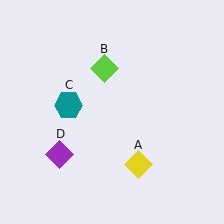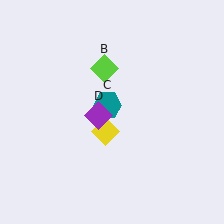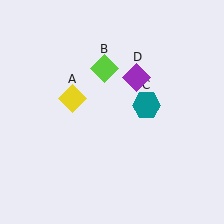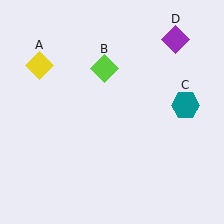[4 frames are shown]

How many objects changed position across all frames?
3 objects changed position: yellow diamond (object A), teal hexagon (object C), purple diamond (object D).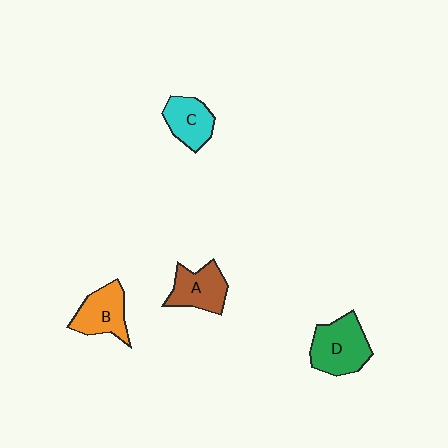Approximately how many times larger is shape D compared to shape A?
Approximately 1.3 times.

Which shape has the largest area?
Shape D (green).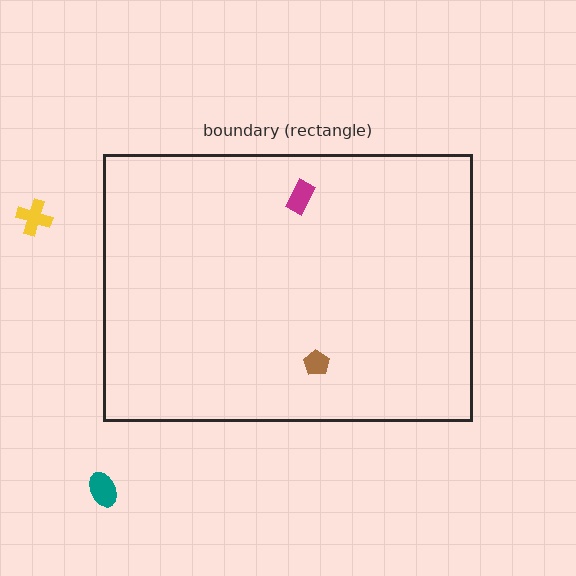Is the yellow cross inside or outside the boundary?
Outside.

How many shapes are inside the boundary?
2 inside, 2 outside.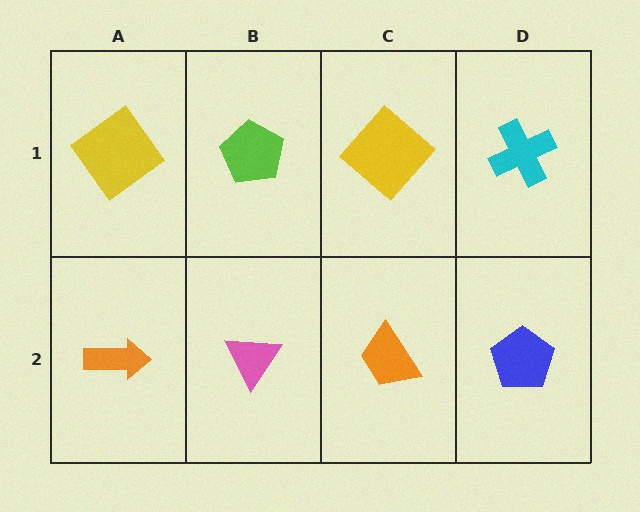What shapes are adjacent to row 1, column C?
An orange trapezoid (row 2, column C), a lime pentagon (row 1, column B), a cyan cross (row 1, column D).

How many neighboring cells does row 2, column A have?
2.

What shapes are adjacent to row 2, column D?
A cyan cross (row 1, column D), an orange trapezoid (row 2, column C).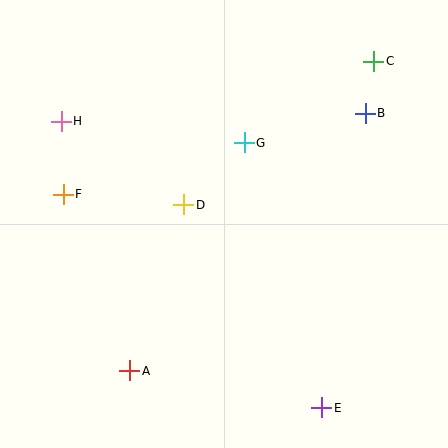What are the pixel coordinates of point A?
Point A is at (130, 371).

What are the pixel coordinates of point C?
Point C is at (374, 61).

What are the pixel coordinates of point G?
Point G is at (244, 143).